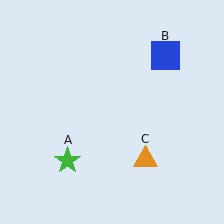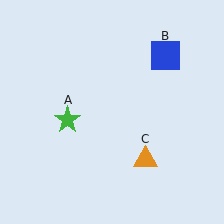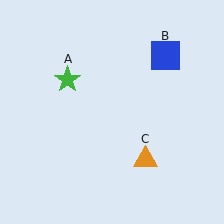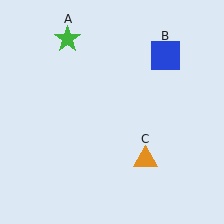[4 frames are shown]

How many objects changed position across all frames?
1 object changed position: green star (object A).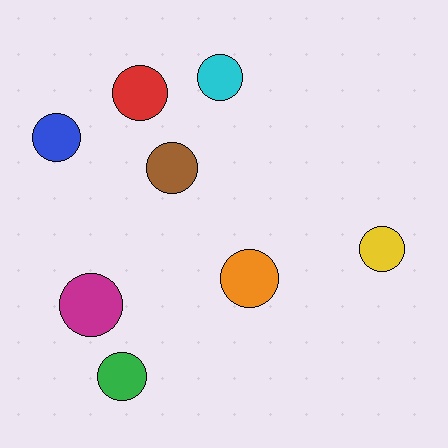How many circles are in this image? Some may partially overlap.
There are 8 circles.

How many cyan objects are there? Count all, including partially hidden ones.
There is 1 cyan object.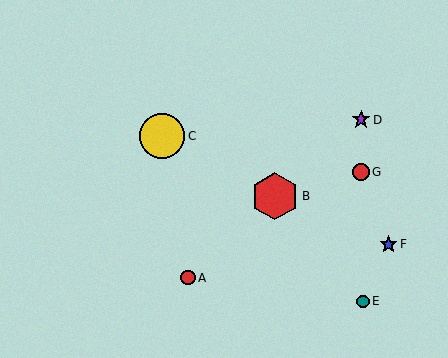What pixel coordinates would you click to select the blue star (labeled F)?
Click at (388, 244) to select the blue star F.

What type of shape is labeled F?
Shape F is a blue star.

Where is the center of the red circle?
The center of the red circle is at (361, 172).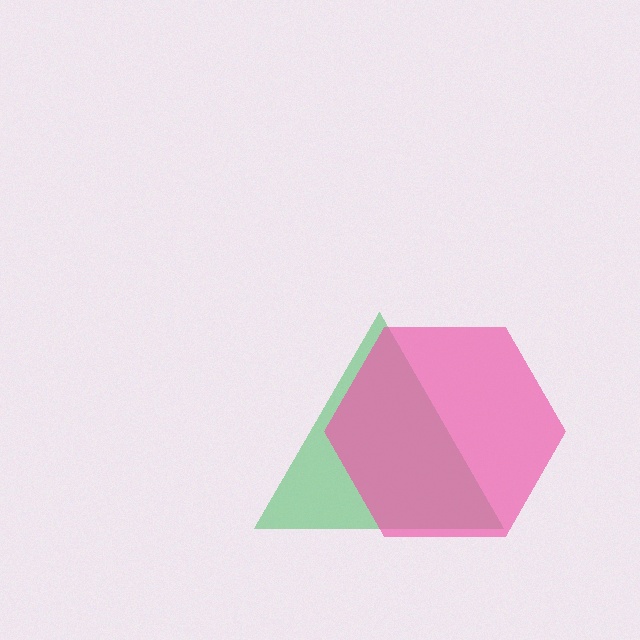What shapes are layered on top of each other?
The layered shapes are: a green triangle, a pink hexagon.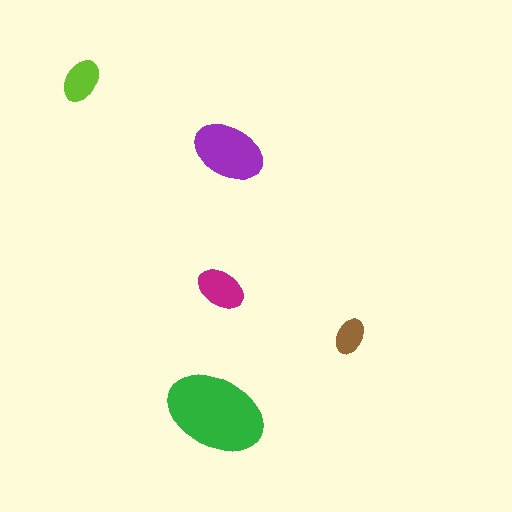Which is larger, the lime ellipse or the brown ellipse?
The lime one.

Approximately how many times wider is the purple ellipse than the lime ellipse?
About 1.5 times wider.